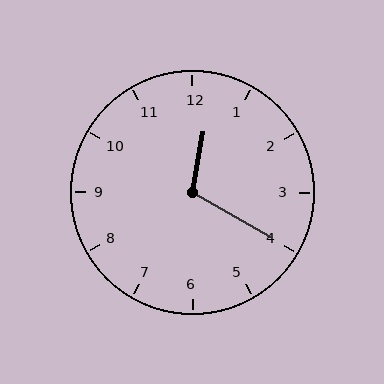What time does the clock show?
12:20.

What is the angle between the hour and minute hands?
Approximately 110 degrees.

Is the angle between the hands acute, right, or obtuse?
It is obtuse.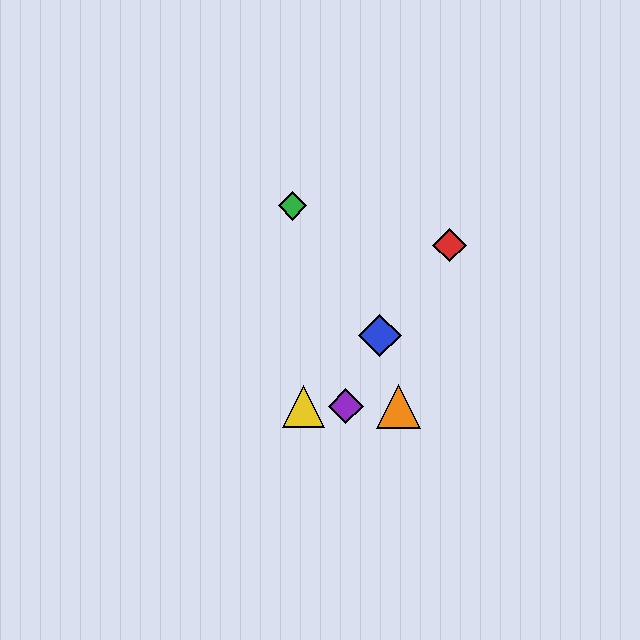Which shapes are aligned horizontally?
The yellow triangle, the purple diamond, the orange triangle are aligned horizontally.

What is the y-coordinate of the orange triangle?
The orange triangle is at y≈406.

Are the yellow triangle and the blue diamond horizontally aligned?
No, the yellow triangle is at y≈406 and the blue diamond is at y≈336.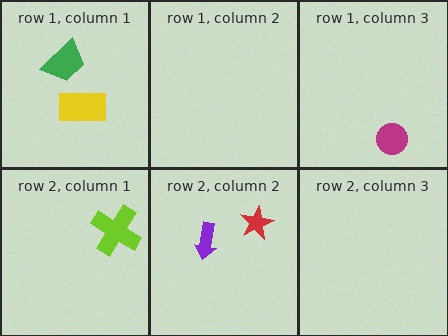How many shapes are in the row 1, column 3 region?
1.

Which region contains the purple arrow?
The row 2, column 2 region.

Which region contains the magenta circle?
The row 1, column 3 region.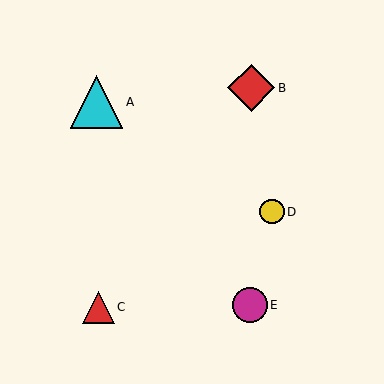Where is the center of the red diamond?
The center of the red diamond is at (251, 88).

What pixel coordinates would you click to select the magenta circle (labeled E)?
Click at (250, 305) to select the magenta circle E.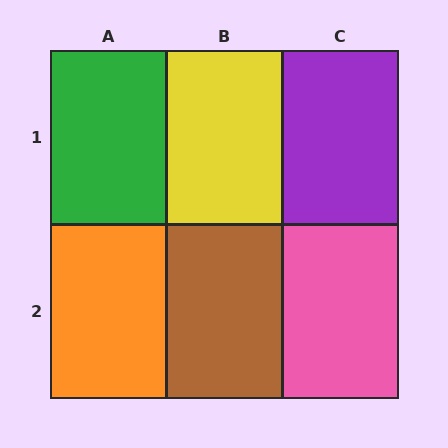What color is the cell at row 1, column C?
Purple.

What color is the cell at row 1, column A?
Green.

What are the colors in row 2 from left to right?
Orange, brown, pink.